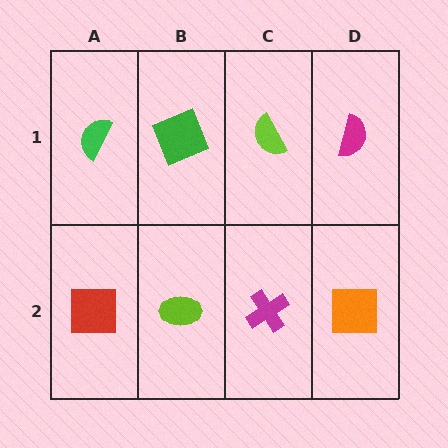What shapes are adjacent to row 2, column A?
A green semicircle (row 1, column A), a lime ellipse (row 2, column B).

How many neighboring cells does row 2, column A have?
2.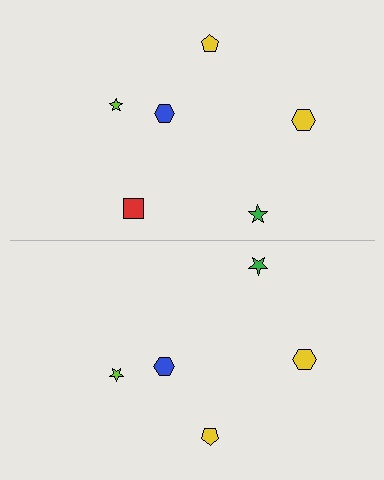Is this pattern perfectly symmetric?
No, the pattern is not perfectly symmetric. A red square is missing from the bottom side.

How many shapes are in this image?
There are 11 shapes in this image.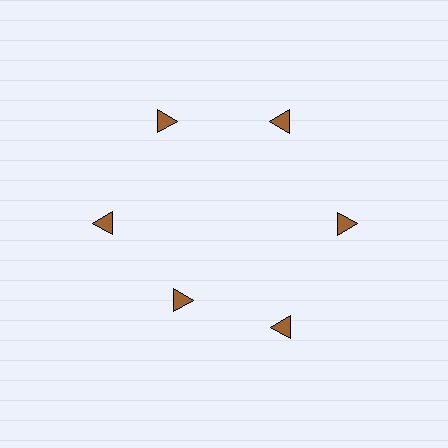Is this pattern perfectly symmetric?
No. The 6 brown triangles are arranged in a ring, but one element near the 7 o'clock position is pulled inward toward the center, breaking the 6-fold rotational symmetry.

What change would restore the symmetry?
The symmetry would be restored by moving it outward, back onto the ring so that all 6 triangles sit at equal angles and equal distance from the center.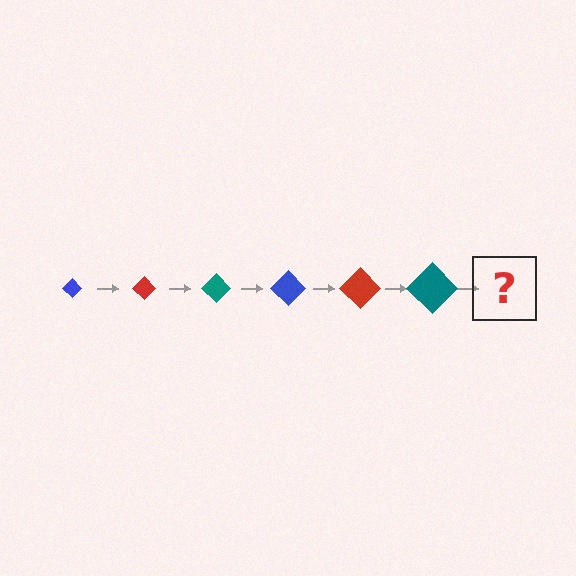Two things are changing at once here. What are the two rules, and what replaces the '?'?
The two rules are that the diamond grows larger each step and the color cycles through blue, red, and teal. The '?' should be a blue diamond, larger than the previous one.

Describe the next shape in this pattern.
It should be a blue diamond, larger than the previous one.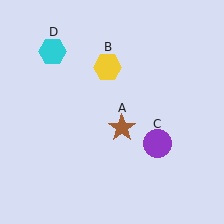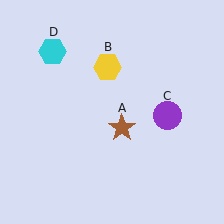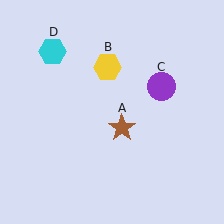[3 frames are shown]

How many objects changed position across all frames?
1 object changed position: purple circle (object C).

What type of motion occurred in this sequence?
The purple circle (object C) rotated counterclockwise around the center of the scene.